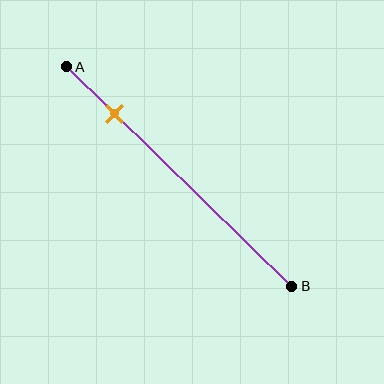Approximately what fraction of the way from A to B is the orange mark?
The orange mark is approximately 20% of the way from A to B.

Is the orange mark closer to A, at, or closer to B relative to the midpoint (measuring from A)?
The orange mark is closer to point A than the midpoint of segment AB.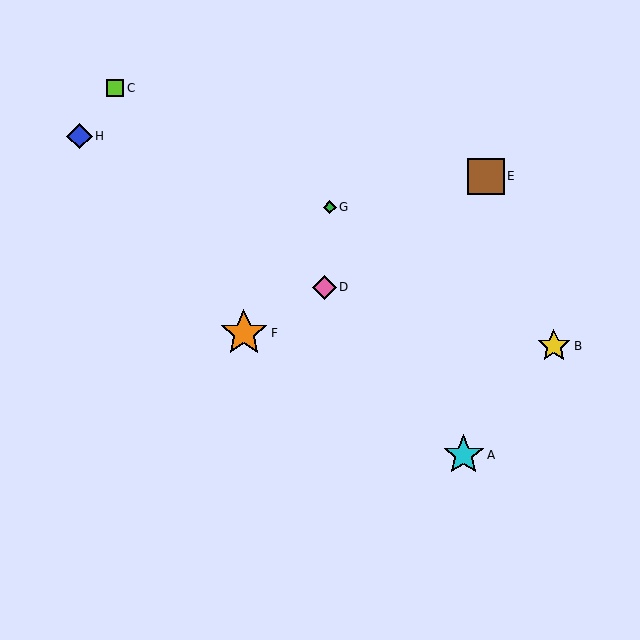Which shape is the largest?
The orange star (labeled F) is the largest.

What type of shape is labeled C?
Shape C is a lime square.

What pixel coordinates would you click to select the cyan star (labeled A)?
Click at (464, 455) to select the cyan star A.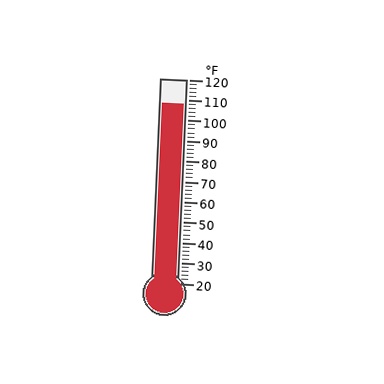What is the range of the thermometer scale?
The thermometer scale ranges from 20°F to 120°F.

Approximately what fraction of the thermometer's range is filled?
The thermometer is filled to approximately 90% of its range.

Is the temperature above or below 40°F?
The temperature is above 40°F.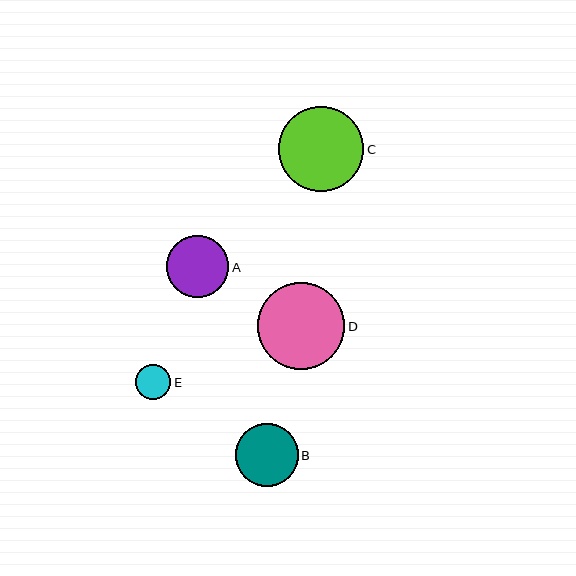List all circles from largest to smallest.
From largest to smallest: D, C, B, A, E.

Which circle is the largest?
Circle D is the largest with a size of approximately 87 pixels.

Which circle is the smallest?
Circle E is the smallest with a size of approximately 35 pixels.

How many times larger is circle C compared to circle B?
Circle C is approximately 1.4 times the size of circle B.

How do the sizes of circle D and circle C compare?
Circle D and circle C are approximately the same size.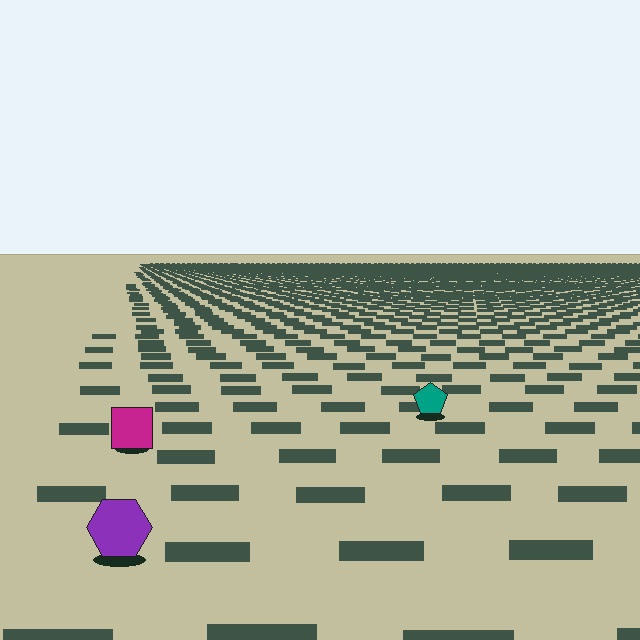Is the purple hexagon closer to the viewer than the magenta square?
Yes. The purple hexagon is closer — you can tell from the texture gradient: the ground texture is coarser near it.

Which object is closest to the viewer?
The purple hexagon is closest. The texture marks near it are larger and more spread out.